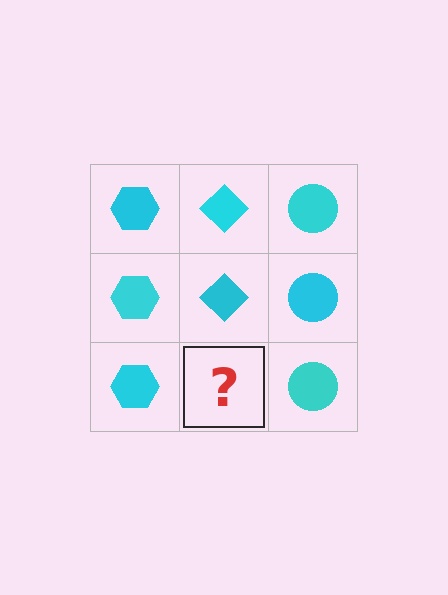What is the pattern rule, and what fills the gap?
The rule is that each column has a consistent shape. The gap should be filled with a cyan diamond.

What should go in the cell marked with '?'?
The missing cell should contain a cyan diamond.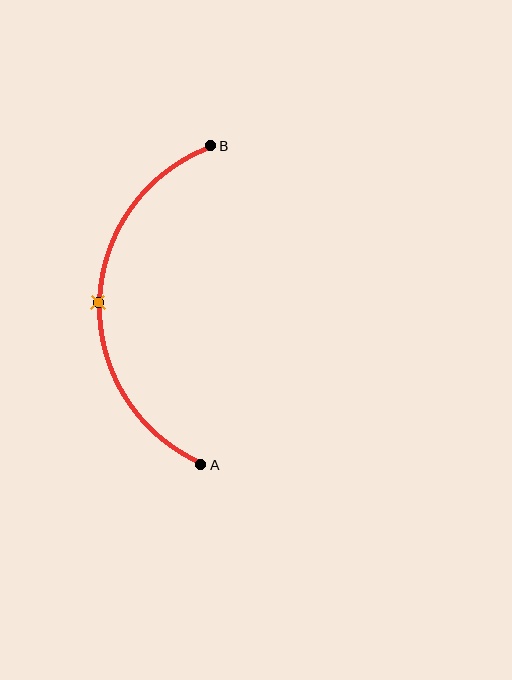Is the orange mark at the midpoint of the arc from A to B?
Yes. The orange mark lies on the arc at equal arc-length from both A and B — it is the arc midpoint.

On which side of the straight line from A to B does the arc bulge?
The arc bulges to the left of the straight line connecting A and B.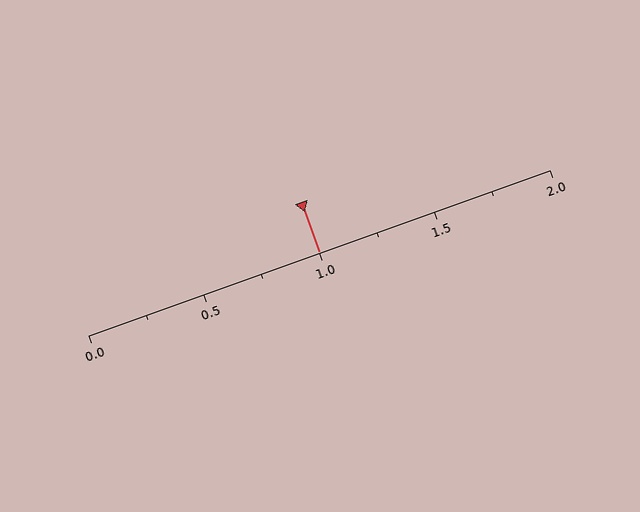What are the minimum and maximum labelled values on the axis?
The axis runs from 0.0 to 2.0.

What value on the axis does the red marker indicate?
The marker indicates approximately 1.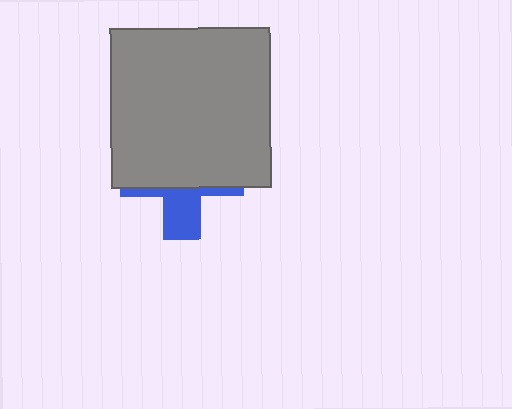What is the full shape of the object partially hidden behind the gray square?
The partially hidden object is a blue cross.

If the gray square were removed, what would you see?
You would see the complete blue cross.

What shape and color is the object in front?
The object in front is a gray square.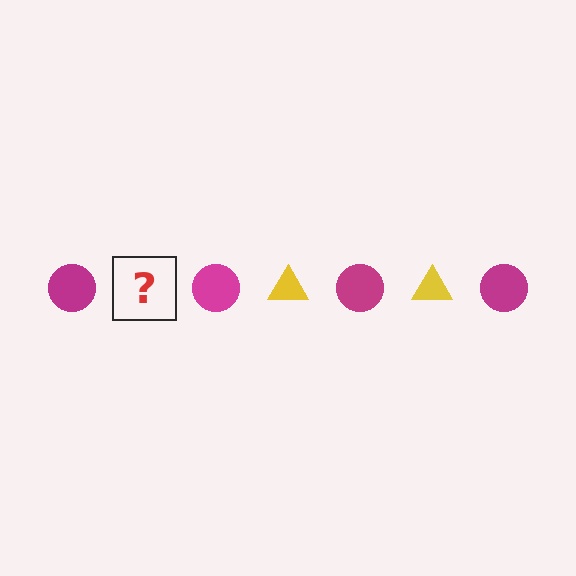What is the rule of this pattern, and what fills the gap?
The rule is that the pattern alternates between magenta circle and yellow triangle. The gap should be filled with a yellow triangle.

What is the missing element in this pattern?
The missing element is a yellow triangle.